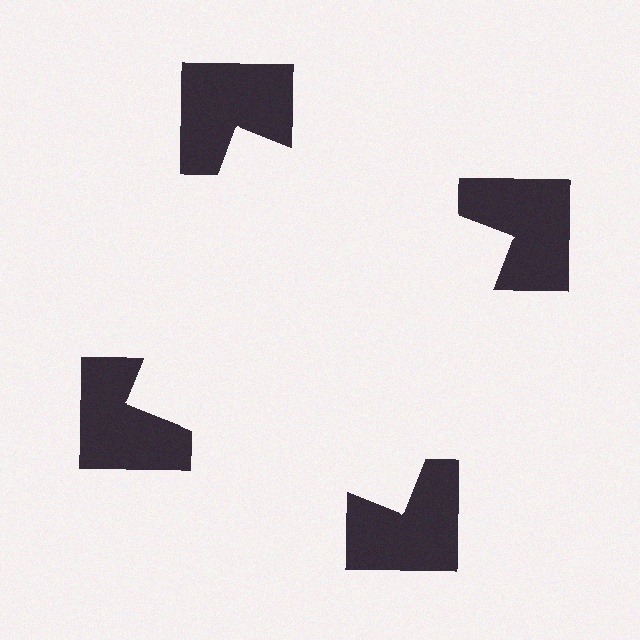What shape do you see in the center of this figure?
An illusory square — its edges are inferred from the aligned wedge cuts in the notched squares, not physically drawn.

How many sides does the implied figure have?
4 sides.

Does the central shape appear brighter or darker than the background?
It typically appears slightly brighter than the background, even though no actual brightness change is drawn.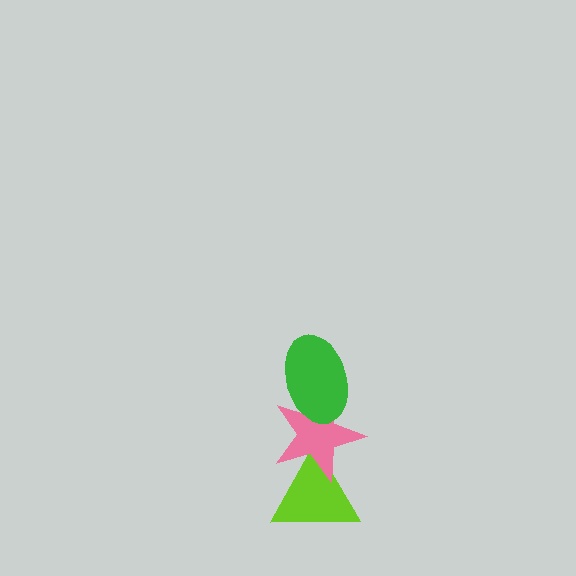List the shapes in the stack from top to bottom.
From top to bottom: the green ellipse, the pink star, the lime triangle.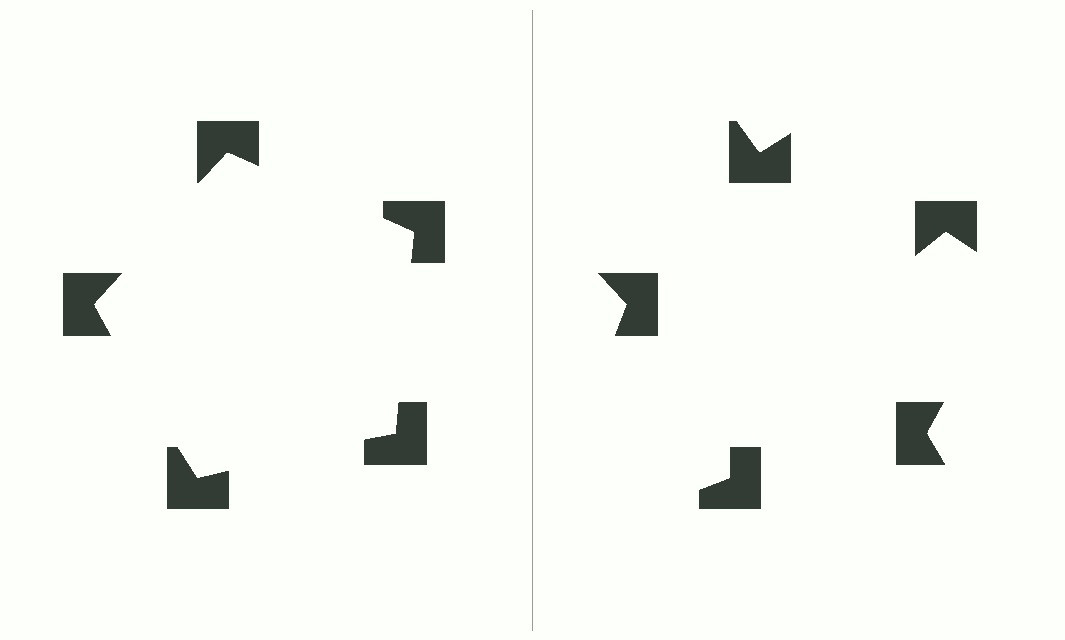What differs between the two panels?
The notched squares are positioned identically on both sides; only the wedge orientations differ. On the left they align to a pentagon; on the right they are misaligned.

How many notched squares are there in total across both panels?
10 — 5 on each side.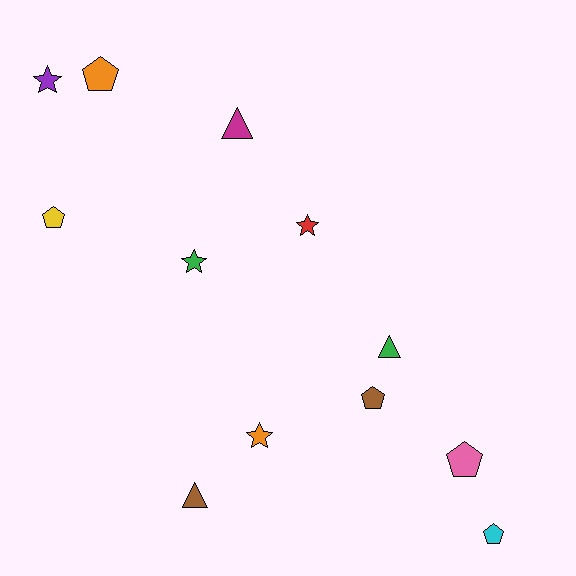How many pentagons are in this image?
There are 5 pentagons.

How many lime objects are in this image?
There are no lime objects.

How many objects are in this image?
There are 12 objects.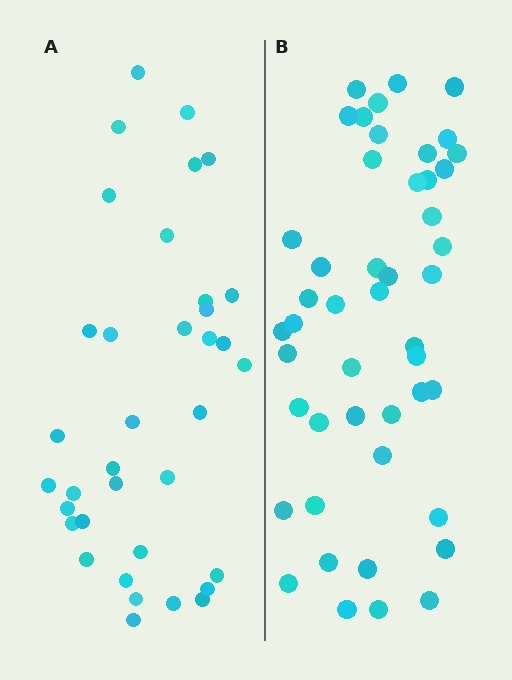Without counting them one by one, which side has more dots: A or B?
Region B (the right region) has more dots.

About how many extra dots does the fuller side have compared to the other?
Region B has roughly 12 or so more dots than region A.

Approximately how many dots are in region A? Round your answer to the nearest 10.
About 40 dots. (The exact count is 36, which rounds to 40.)